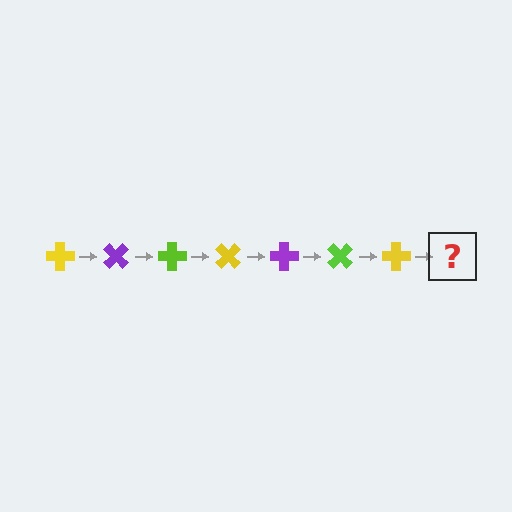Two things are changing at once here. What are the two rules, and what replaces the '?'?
The two rules are that it rotates 45 degrees each step and the color cycles through yellow, purple, and lime. The '?' should be a purple cross, rotated 315 degrees from the start.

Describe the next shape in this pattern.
It should be a purple cross, rotated 315 degrees from the start.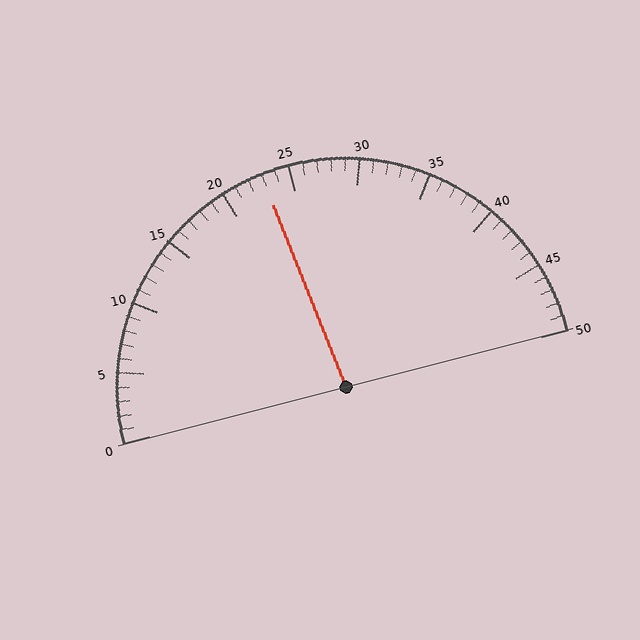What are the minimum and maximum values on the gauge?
The gauge ranges from 0 to 50.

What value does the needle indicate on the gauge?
The needle indicates approximately 23.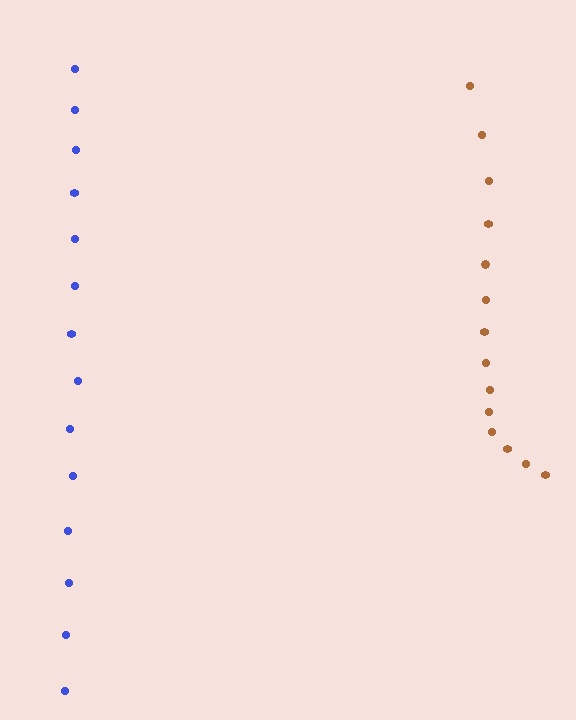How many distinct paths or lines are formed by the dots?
There are 2 distinct paths.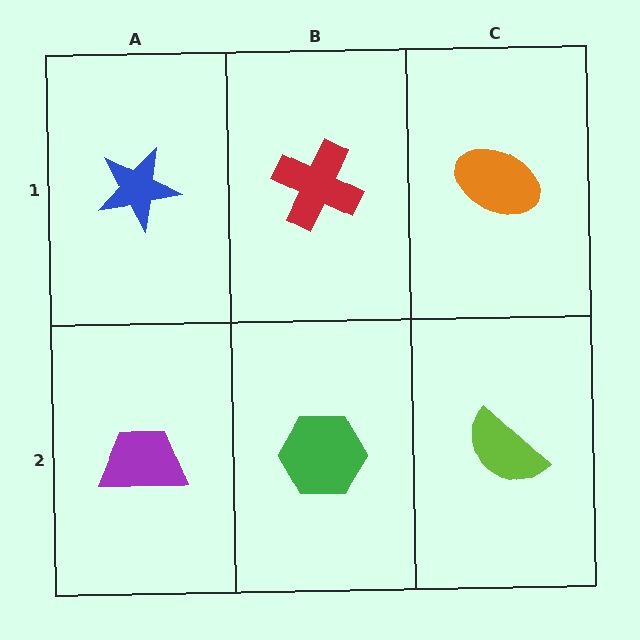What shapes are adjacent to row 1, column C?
A lime semicircle (row 2, column C), a red cross (row 1, column B).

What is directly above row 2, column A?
A blue star.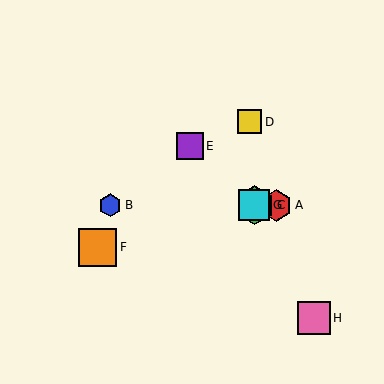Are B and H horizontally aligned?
No, B is at y≈205 and H is at y≈318.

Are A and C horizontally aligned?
Yes, both are at y≈205.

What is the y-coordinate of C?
Object C is at y≈205.